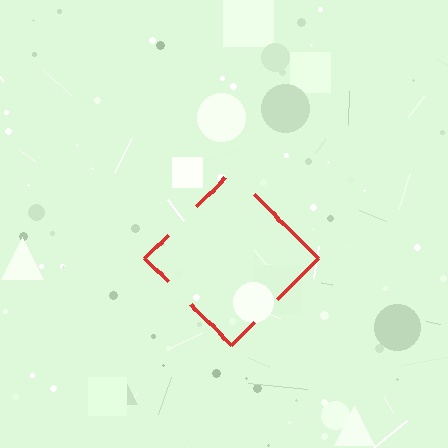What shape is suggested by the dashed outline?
The dashed outline suggests a diamond.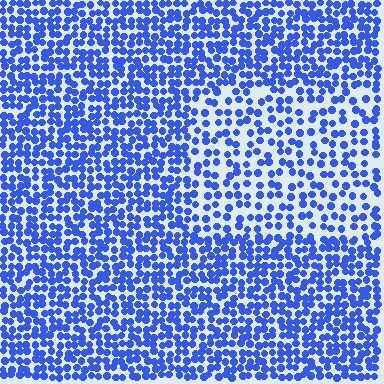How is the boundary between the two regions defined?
The boundary is defined by a change in element density (approximately 1.8x ratio). All elements are the same color, size, and shape.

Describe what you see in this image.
The image contains small blue elements arranged at two different densities. A rectangle-shaped region is visible where the elements are less densely packed than the surrounding area.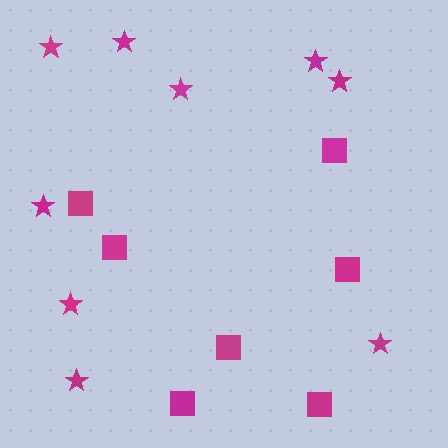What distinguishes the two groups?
There are 2 groups: one group of stars (9) and one group of squares (7).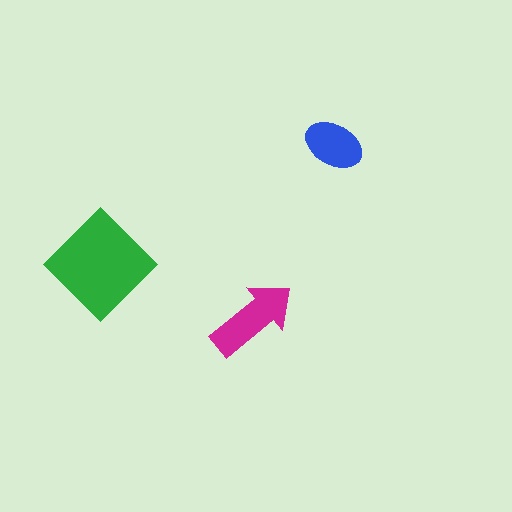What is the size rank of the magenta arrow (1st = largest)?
2nd.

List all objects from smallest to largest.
The blue ellipse, the magenta arrow, the green diamond.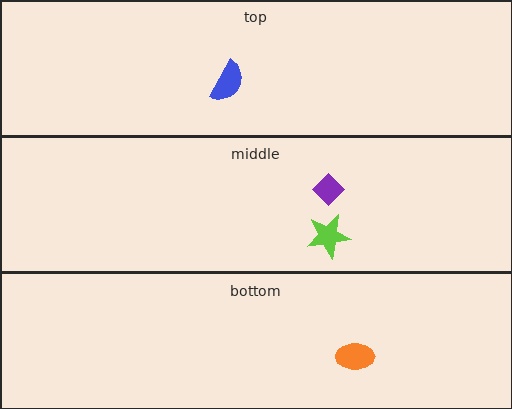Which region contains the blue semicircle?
The top region.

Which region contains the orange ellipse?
The bottom region.